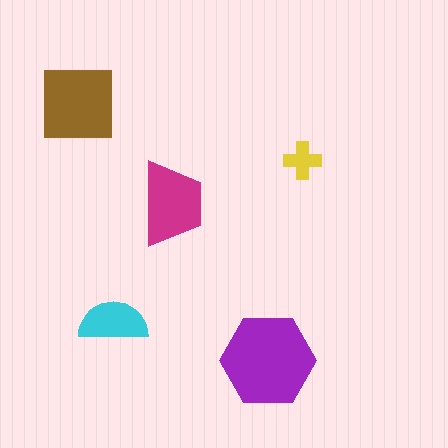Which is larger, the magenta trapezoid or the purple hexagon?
The purple hexagon.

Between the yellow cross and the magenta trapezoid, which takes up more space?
The magenta trapezoid.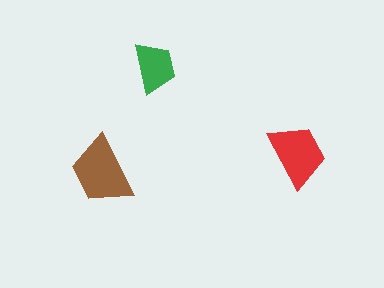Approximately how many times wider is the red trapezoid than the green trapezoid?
About 1.5 times wider.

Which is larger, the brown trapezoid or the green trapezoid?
The brown one.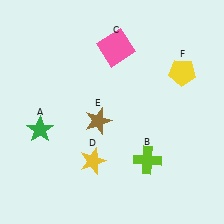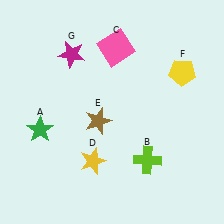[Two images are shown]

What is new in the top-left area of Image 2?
A magenta star (G) was added in the top-left area of Image 2.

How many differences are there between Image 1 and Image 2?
There is 1 difference between the two images.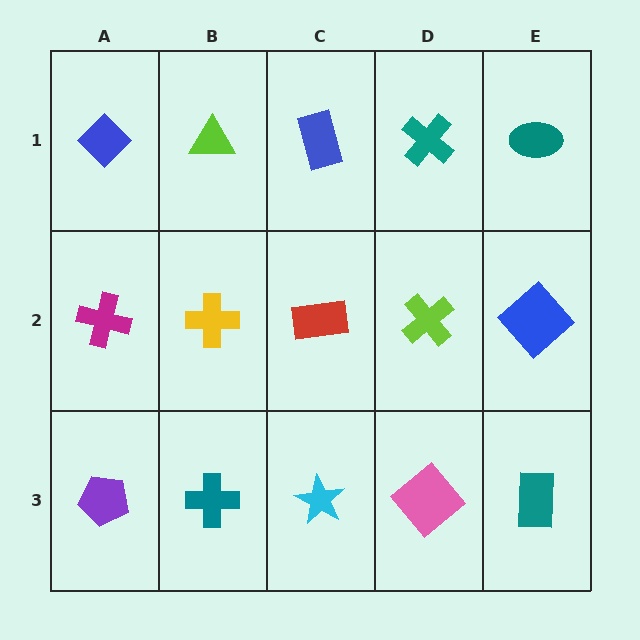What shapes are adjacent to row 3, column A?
A magenta cross (row 2, column A), a teal cross (row 3, column B).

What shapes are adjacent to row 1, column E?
A blue diamond (row 2, column E), a teal cross (row 1, column D).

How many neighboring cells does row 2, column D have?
4.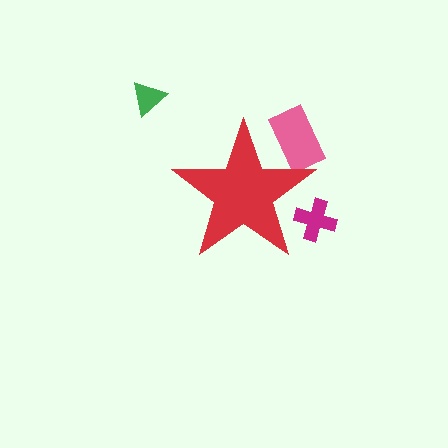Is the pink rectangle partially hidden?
Yes, the pink rectangle is partially hidden behind the red star.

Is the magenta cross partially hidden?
Yes, the magenta cross is partially hidden behind the red star.